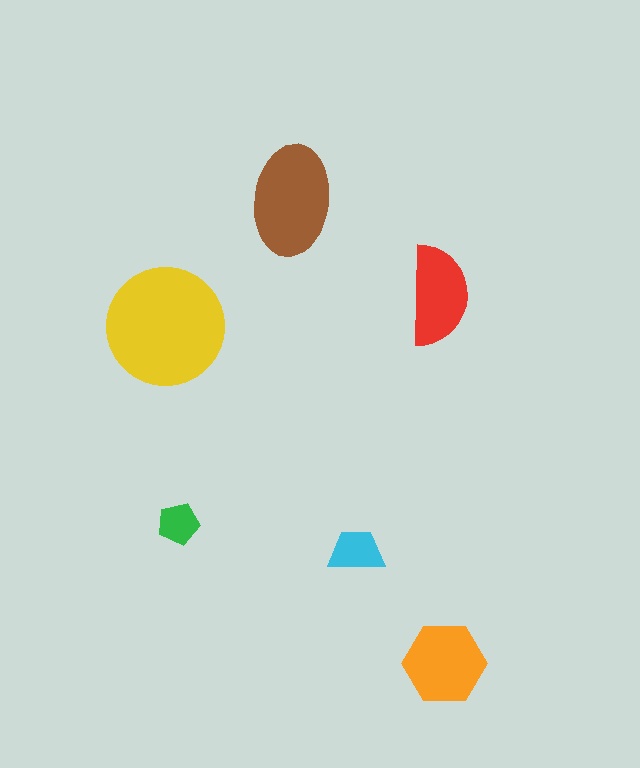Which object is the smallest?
The green pentagon.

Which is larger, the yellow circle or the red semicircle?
The yellow circle.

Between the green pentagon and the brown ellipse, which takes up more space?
The brown ellipse.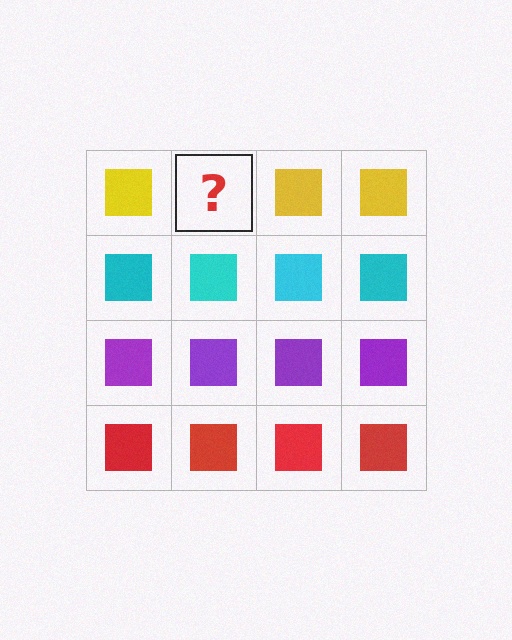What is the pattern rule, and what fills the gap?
The rule is that each row has a consistent color. The gap should be filled with a yellow square.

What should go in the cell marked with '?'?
The missing cell should contain a yellow square.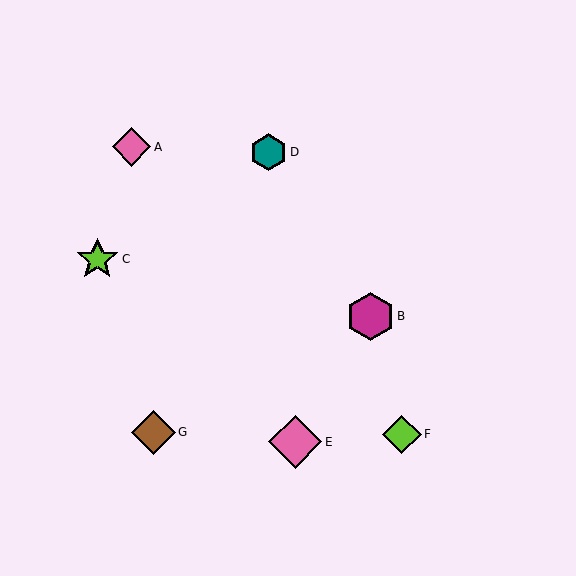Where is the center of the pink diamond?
The center of the pink diamond is at (295, 442).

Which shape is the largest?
The pink diamond (labeled E) is the largest.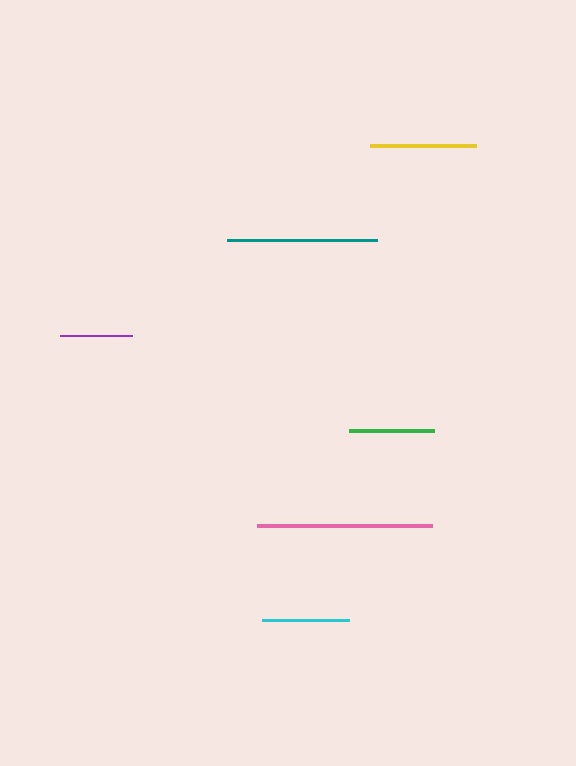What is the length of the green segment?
The green segment is approximately 85 pixels long.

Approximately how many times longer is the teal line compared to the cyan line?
The teal line is approximately 1.7 times the length of the cyan line.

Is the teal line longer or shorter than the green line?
The teal line is longer than the green line.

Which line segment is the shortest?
The purple line is the shortest at approximately 72 pixels.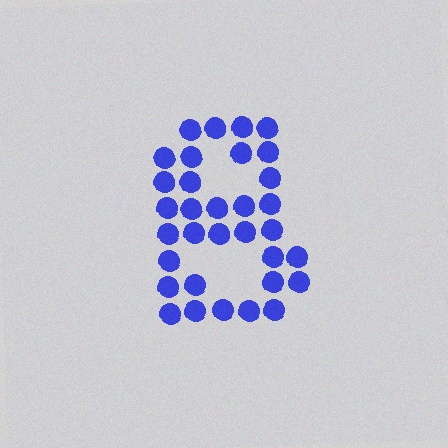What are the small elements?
The small elements are circles.